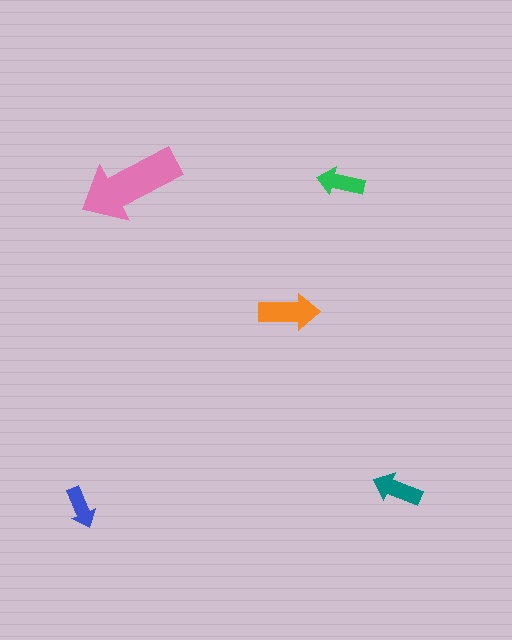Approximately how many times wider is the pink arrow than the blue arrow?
About 2.5 times wider.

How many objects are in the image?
There are 5 objects in the image.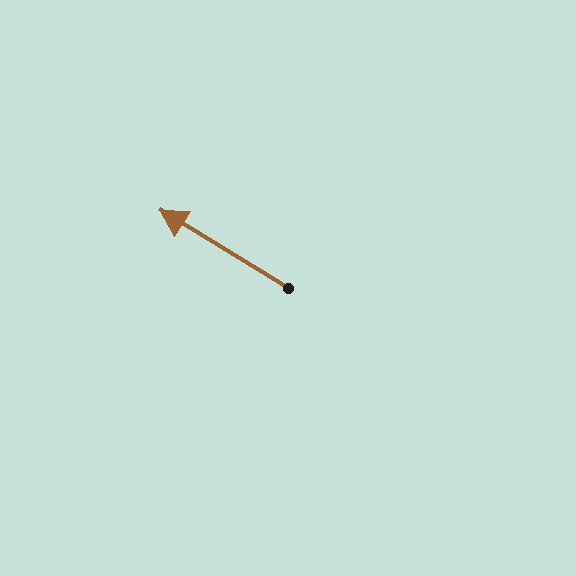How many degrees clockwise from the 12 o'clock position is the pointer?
Approximately 301 degrees.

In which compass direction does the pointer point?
Northwest.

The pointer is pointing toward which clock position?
Roughly 10 o'clock.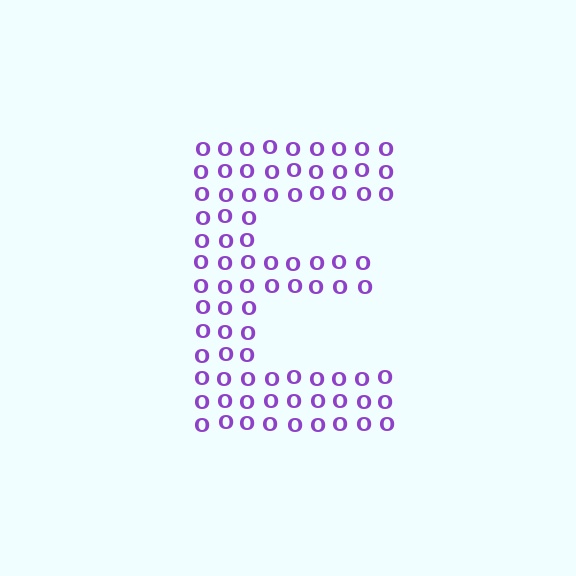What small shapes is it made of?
It is made of small letter O's.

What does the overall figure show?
The overall figure shows the letter E.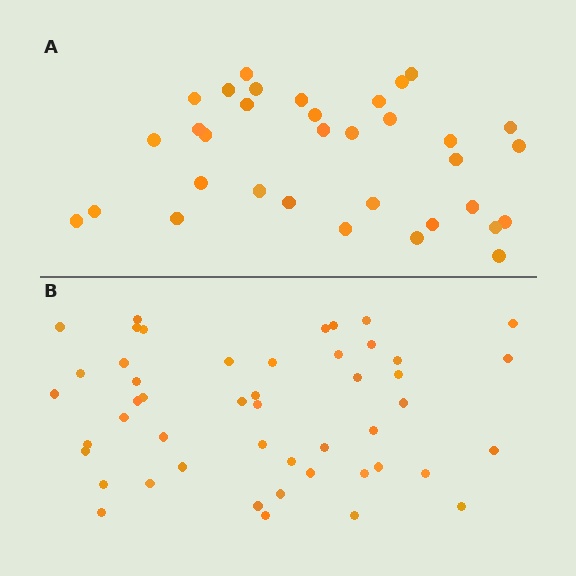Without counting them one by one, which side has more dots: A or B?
Region B (the bottom region) has more dots.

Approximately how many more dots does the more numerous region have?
Region B has approximately 15 more dots than region A.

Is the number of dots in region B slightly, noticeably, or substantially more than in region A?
Region B has noticeably more, but not dramatically so. The ratio is roughly 1.4 to 1.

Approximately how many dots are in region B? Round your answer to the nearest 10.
About 50 dots. (The exact count is 48, which rounds to 50.)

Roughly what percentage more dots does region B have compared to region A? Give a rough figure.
About 40% more.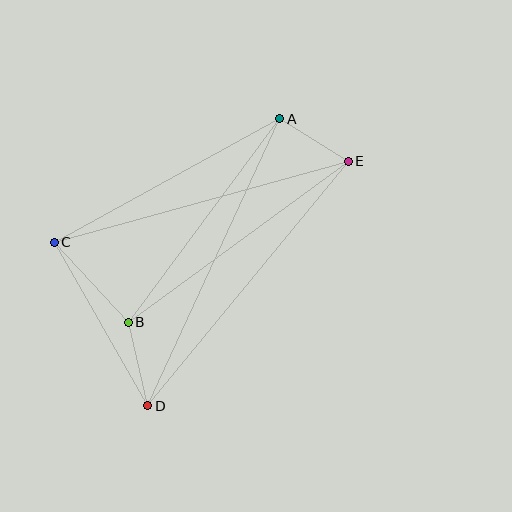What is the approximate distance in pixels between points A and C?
The distance between A and C is approximately 257 pixels.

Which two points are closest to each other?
Points A and E are closest to each other.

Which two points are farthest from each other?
Points D and E are farthest from each other.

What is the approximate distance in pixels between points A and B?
The distance between A and B is approximately 254 pixels.